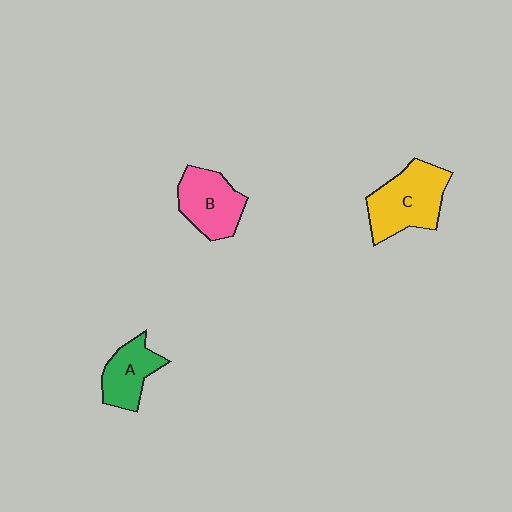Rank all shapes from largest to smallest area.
From largest to smallest: C (yellow), B (pink), A (green).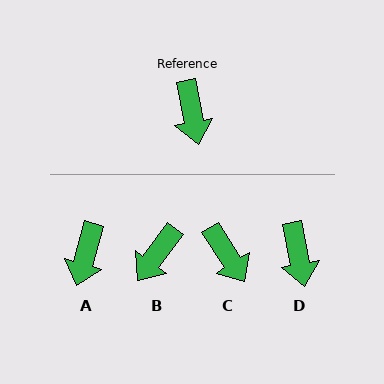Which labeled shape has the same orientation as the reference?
D.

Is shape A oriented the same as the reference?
No, it is off by about 26 degrees.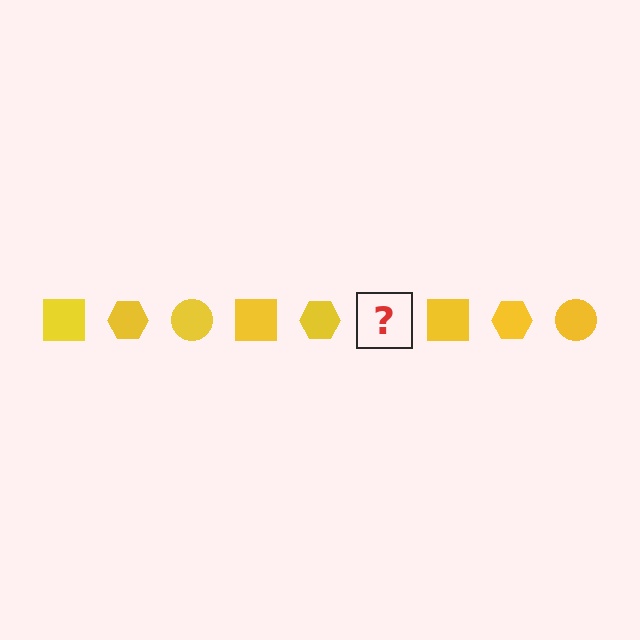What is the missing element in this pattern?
The missing element is a yellow circle.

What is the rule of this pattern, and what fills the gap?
The rule is that the pattern cycles through square, hexagon, circle shapes in yellow. The gap should be filled with a yellow circle.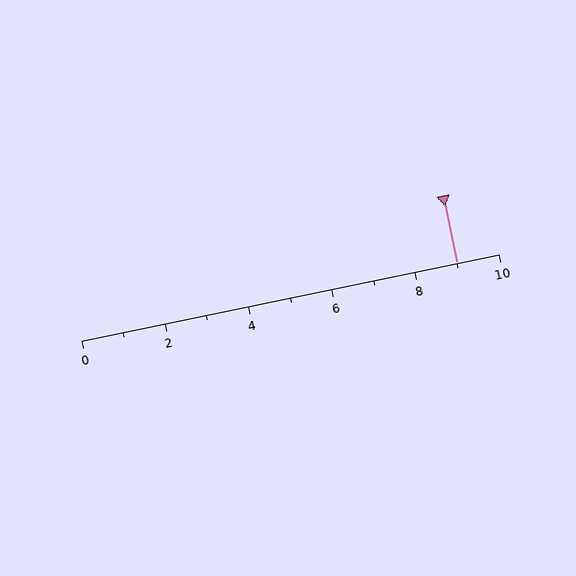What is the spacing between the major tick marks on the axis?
The major ticks are spaced 2 apart.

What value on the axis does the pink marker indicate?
The marker indicates approximately 9.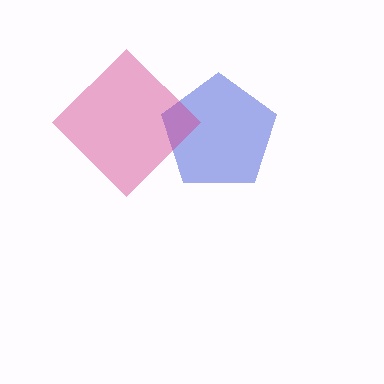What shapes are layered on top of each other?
The layered shapes are: a blue pentagon, a magenta diamond.